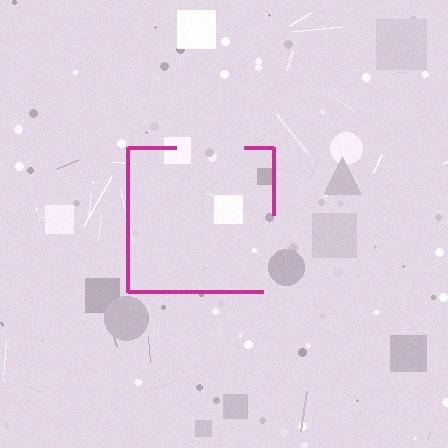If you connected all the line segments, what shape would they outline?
They would outline a square.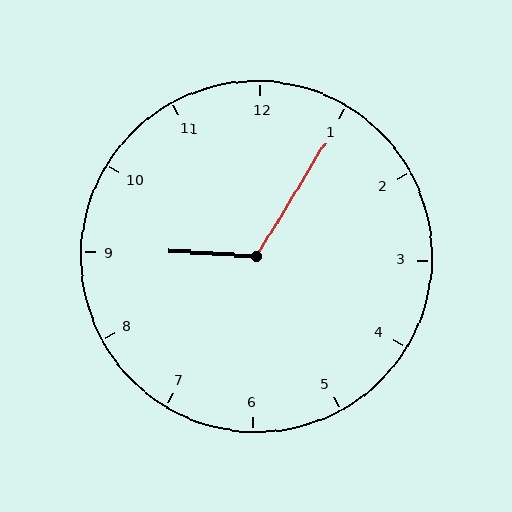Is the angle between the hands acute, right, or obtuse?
It is obtuse.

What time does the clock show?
9:05.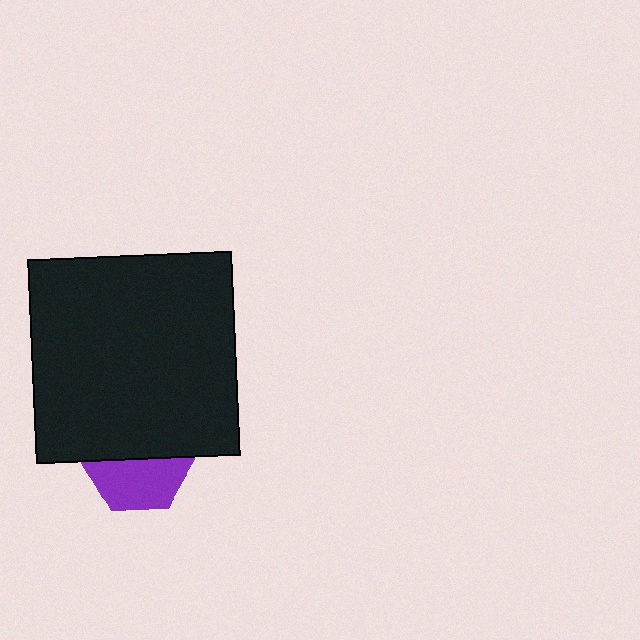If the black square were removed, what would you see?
You would see the complete purple hexagon.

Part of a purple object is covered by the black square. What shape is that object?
It is a hexagon.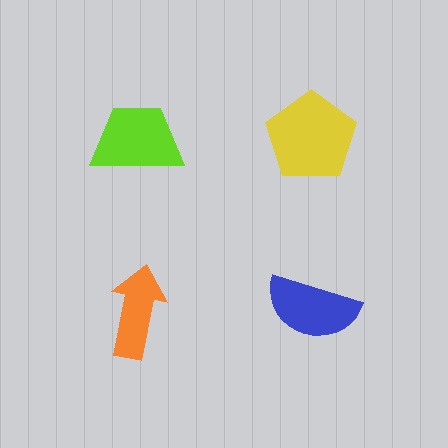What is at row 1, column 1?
A lime trapezoid.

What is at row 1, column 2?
A yellow pentagon.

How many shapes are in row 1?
2 shapes.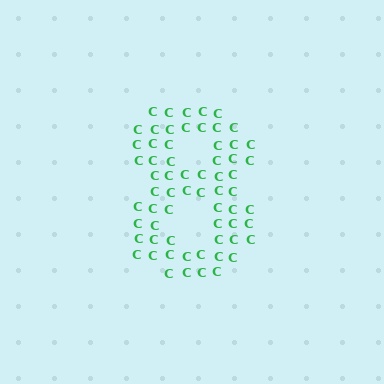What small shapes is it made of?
It is made of small letter C's.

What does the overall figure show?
The overall figure shows the digit 8.